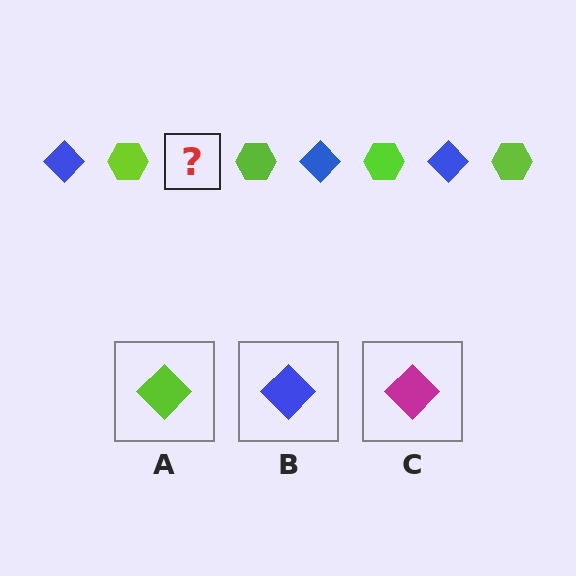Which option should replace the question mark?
Option B.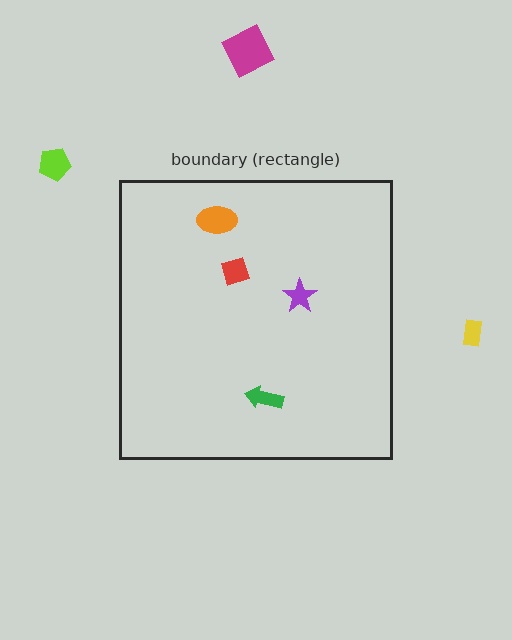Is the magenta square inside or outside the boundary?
Outside.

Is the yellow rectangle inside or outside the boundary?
Outside.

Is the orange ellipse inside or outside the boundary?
Inside.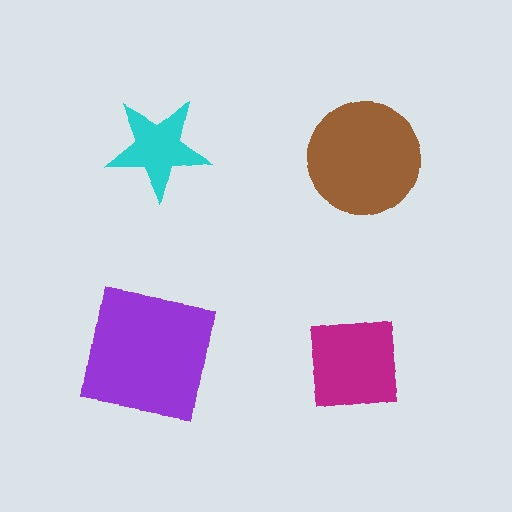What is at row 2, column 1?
A purple square.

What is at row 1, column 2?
A brown circle.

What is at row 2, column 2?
A magenta square.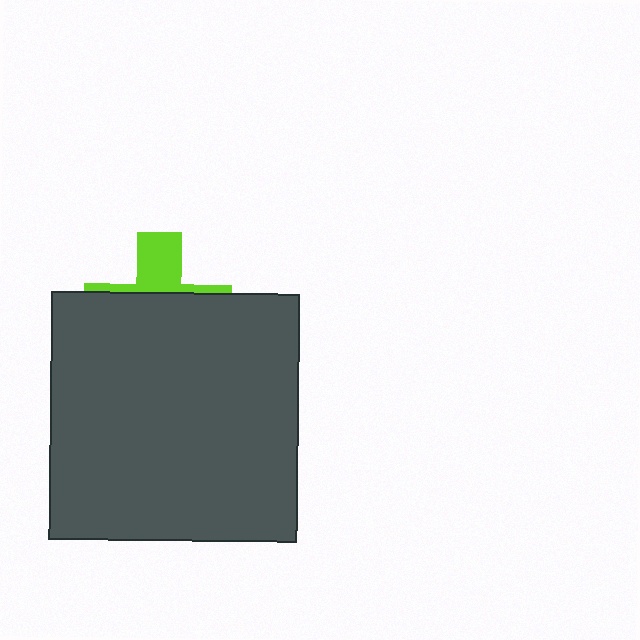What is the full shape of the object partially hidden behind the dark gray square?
The partially hidden object is a lime cross.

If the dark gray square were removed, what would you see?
You would see the complete lime cross.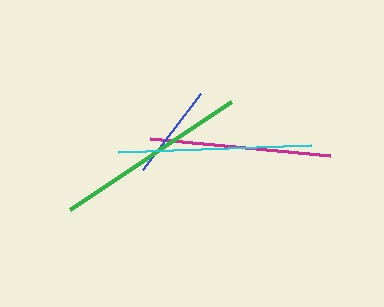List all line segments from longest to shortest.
From longest to shortest: green, cyan, magenta, blue.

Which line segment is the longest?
The green line is the longest at approximately 193 pixels.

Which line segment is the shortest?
The blue line is the shortest at approximately 96 pixels.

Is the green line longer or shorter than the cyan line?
The green line is longer than the cyan line.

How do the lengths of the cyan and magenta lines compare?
The cyan and magenta lines are approximately the same length.